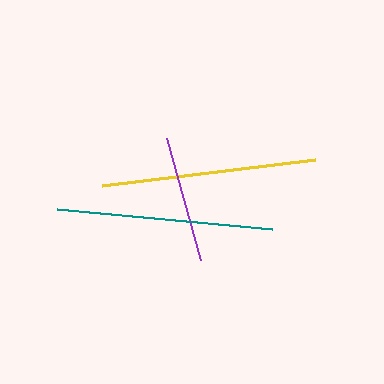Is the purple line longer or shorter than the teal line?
The teal line is longer than the purple line.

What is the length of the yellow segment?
The yellow segment is approximately 214 pixels long.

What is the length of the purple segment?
The purple segment is approximately 127 pixels long.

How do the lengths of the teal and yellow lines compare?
The teal and yellow lines are approximately the same length.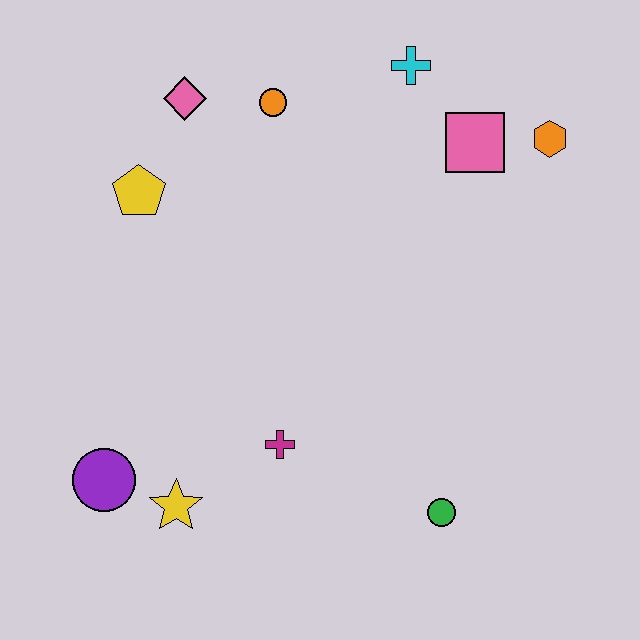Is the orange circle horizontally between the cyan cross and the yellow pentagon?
Yes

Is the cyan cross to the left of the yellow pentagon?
No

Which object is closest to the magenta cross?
The yellow star is closest to the magenta cross.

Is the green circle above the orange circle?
No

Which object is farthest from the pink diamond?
The green circle is farthest from the pink diamond.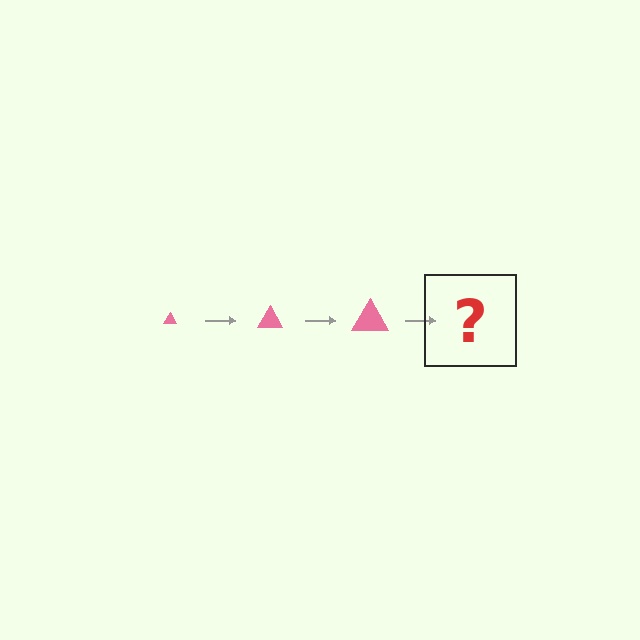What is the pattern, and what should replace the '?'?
The pattern is that the triangle gets progressively larger each step. The '?' should be a pink triangle, larger than the previous one.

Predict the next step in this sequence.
The next step is a pink triangle, larger than the previous one.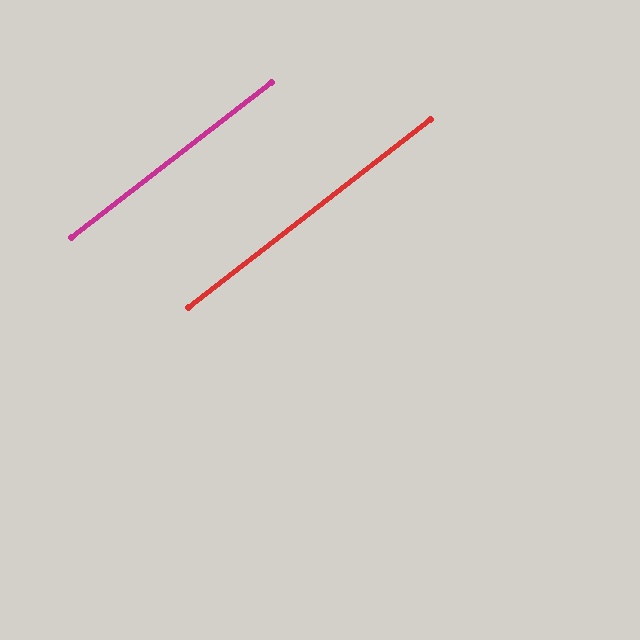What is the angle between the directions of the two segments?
Approximately 0 degrees.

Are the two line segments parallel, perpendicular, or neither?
Parallel — their directions differ by only 0.1°.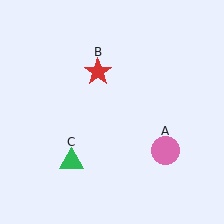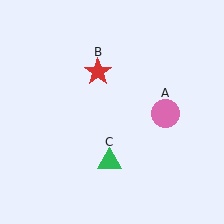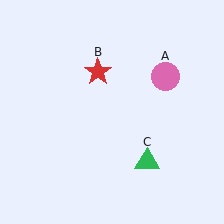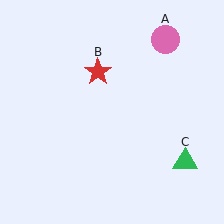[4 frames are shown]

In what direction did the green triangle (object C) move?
The green triangle (object C) moved right.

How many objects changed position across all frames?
2 objects changed position: pink circle (object A), green triangle (object C).